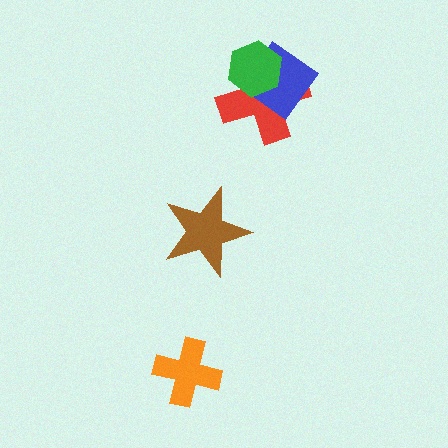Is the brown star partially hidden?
No, no other shape covers it.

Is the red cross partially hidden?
Yes, it is partially covered by another shape.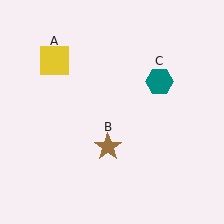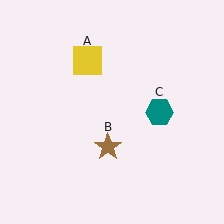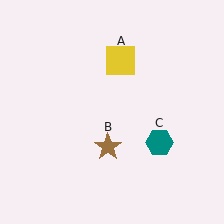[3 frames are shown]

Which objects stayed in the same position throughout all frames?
Brown star (object B) remained stationary.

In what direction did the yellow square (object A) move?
The yellow square (object A) moved right.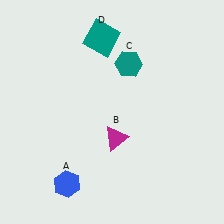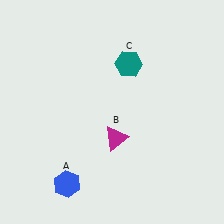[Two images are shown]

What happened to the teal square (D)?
The teal square (D) was removed in Image 2. It was in the top-left area of Image 1.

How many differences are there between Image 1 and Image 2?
There is 1 difference between the two images.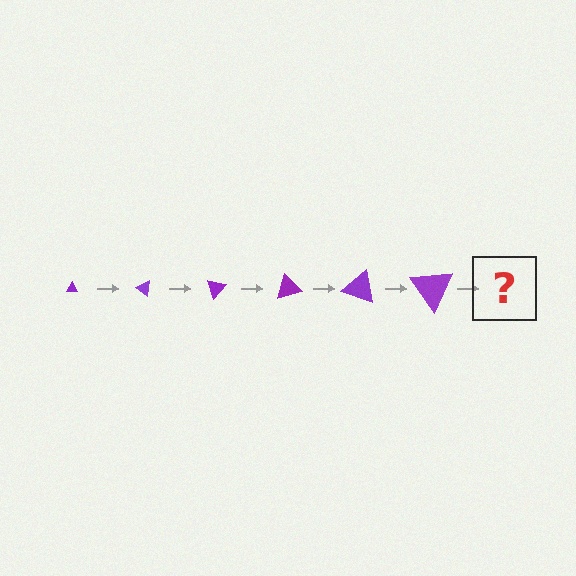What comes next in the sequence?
The next element should be a triangle, larger than the previous one and rotated 210 degrees from the start.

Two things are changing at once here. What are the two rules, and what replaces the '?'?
The two rules are that the triangle grows larger each step and it rotates 35 degrees each step. The '?' should be a triangle, larger than the previous one and rotated 210 degrees from the start.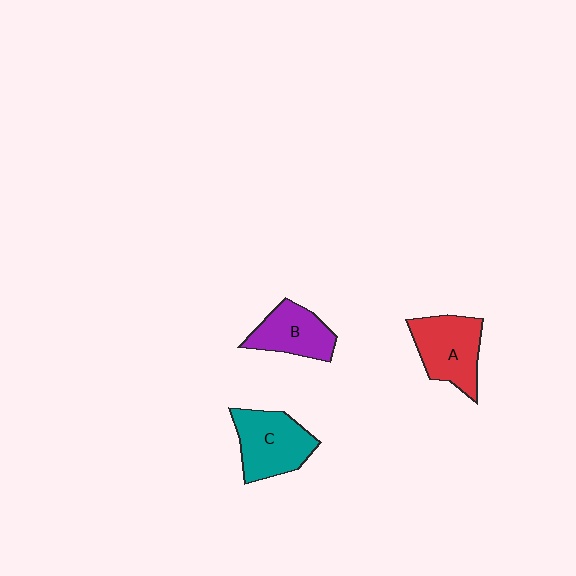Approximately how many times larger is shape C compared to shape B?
Approximately 1.2 times.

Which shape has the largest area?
Shape C (teal).